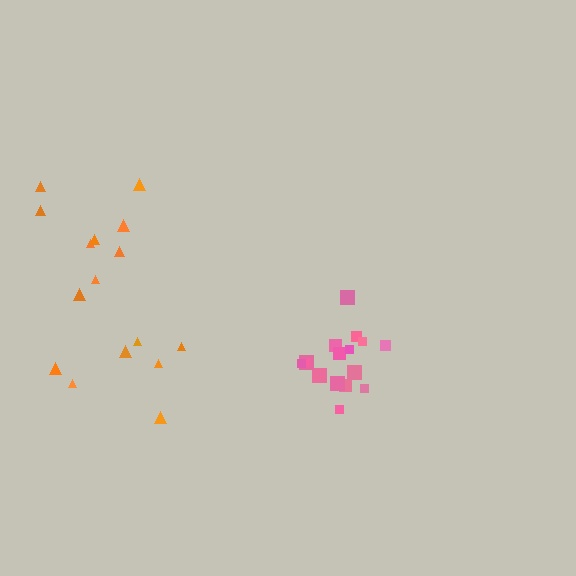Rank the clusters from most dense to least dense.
pink, orange.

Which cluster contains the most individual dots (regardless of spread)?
Orange (16).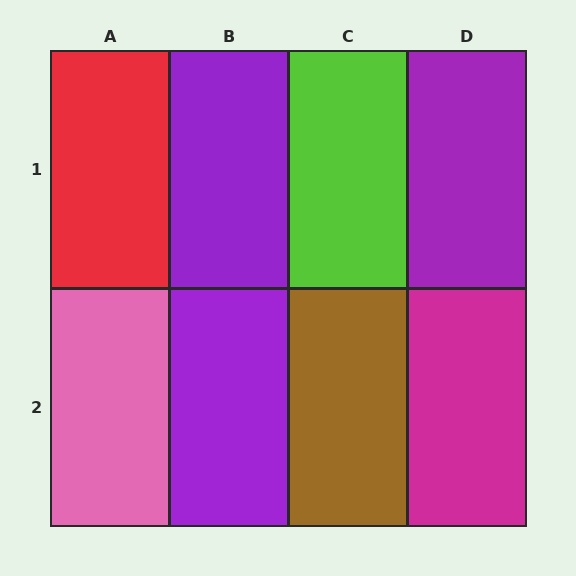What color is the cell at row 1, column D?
Purple.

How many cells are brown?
1 cell is brown.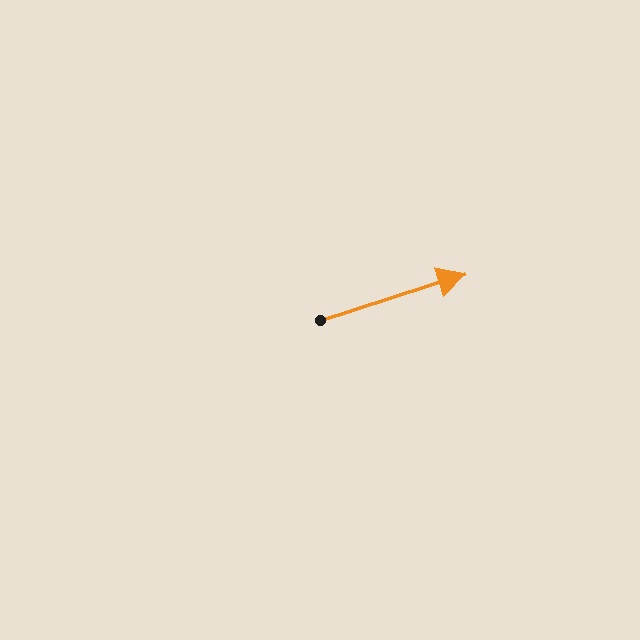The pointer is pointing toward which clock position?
Roughly 2 o'clock.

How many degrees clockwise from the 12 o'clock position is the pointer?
Approximately 72 degrees.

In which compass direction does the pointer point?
East.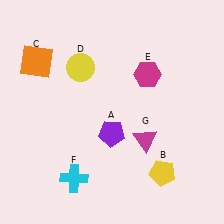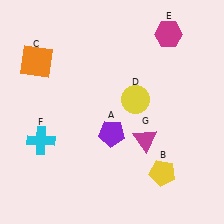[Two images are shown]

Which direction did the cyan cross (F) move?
The cyan cross (F) moved up.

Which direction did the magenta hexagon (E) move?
The magenta hexagon (E) moved up.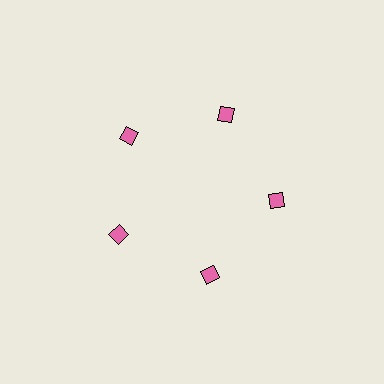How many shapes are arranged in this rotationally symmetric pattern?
There are 5 shapes, arranged in 5 groups of 1.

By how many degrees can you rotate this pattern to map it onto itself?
The pattern maps onto itself every 72 degrees of rotation.